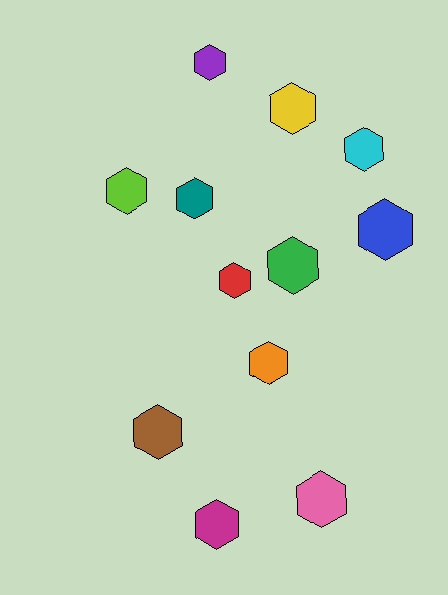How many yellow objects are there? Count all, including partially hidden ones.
There is 1 yellow object.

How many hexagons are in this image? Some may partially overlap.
There are 12 hexagons.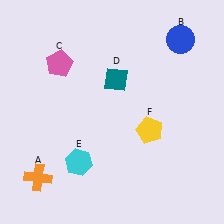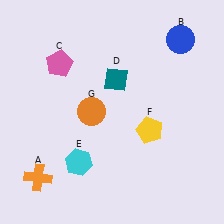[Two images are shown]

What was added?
An orange circle (G) was added in Image 2.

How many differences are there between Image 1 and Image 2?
There is 1 difference between the two images.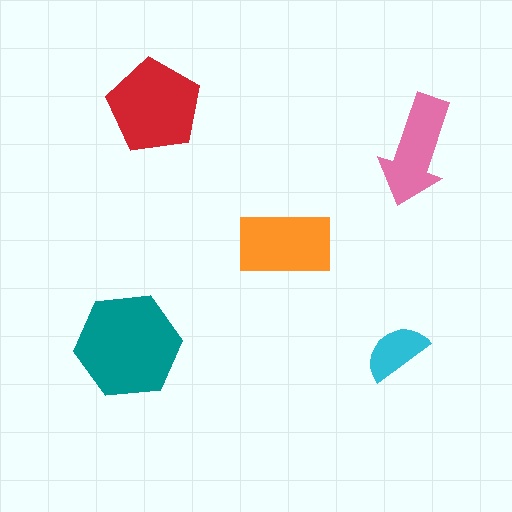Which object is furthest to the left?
The teal hexagon is leftmost.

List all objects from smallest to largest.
The cyan semicircle, the pink arrow, the orange rectangle, the red pentagon, the teal hexagon.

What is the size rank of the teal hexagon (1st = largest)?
1st.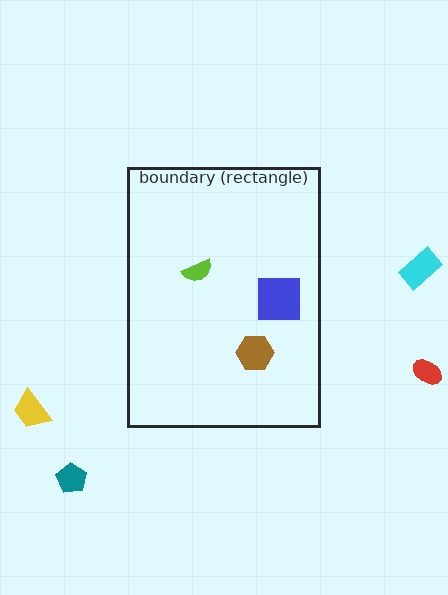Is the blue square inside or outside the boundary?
Inside.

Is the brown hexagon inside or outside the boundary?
Inside.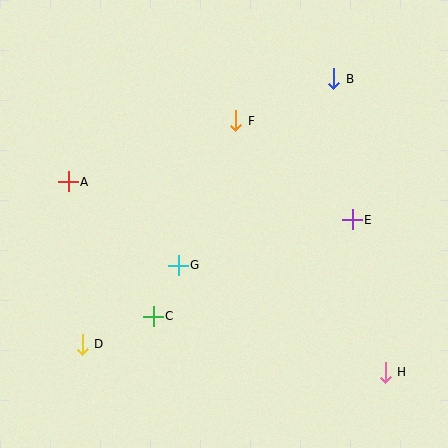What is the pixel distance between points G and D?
The distance between G and D is 124 pixels.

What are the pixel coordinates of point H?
Point H is at (385, 372).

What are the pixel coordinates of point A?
Point A is at (68, 182).